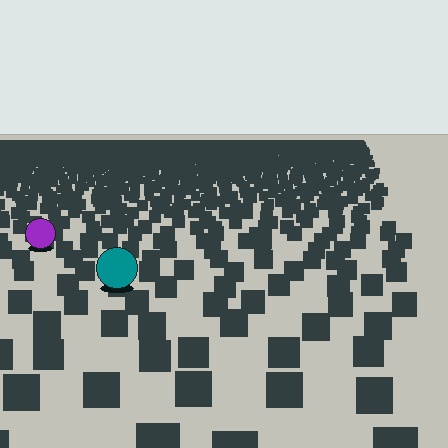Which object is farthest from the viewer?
The purple circle is farthest from the viewer. It appears smaller and the ground texture around it is denser.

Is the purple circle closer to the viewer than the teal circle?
No. The teal circle is closer — you can tell from the texture gradient: the ground texture is coarser near it.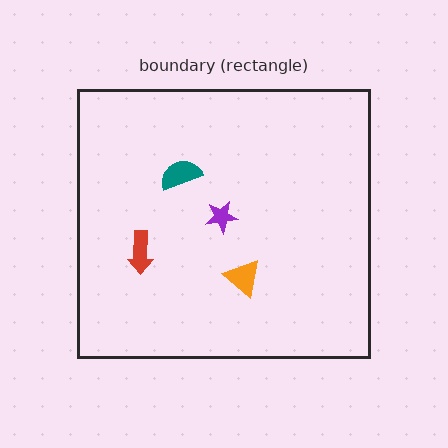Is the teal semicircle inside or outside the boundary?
Inside.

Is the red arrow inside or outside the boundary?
Inside.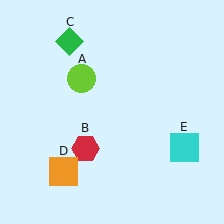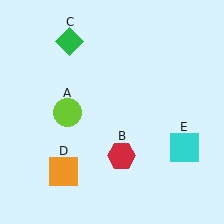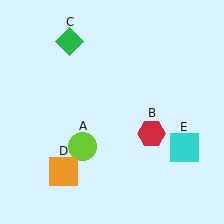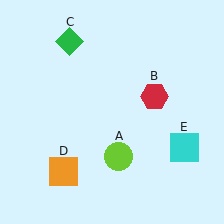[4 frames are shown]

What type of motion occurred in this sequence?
The lime circle (object A), red hexagon (object B) rotated counterclockwise around the center of the scene.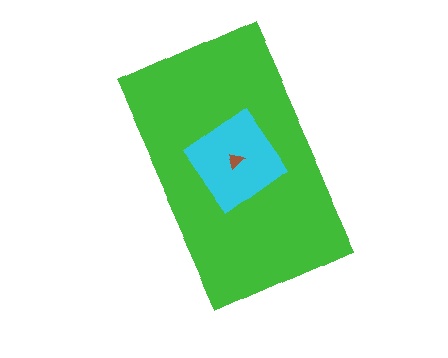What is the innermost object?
The brown triangle.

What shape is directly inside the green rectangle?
The cyan diamond.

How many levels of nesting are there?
3.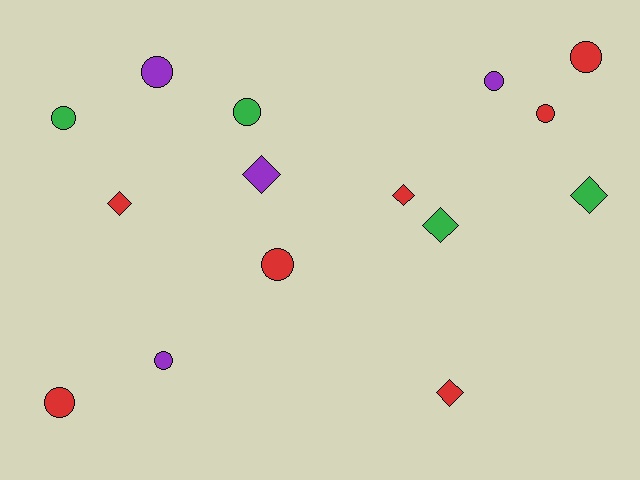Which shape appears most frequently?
Circle, with 9 objects.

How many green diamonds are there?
There are 2 green diamonds.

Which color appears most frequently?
Red, with 7 objects.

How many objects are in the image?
There are 15 objects.